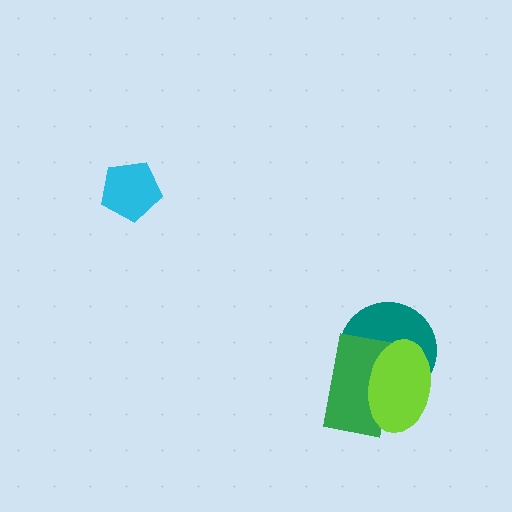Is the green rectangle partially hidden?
Yes, it is partially covered by another shape.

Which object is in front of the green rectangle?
The lime ellipse is in front of the green rectangle.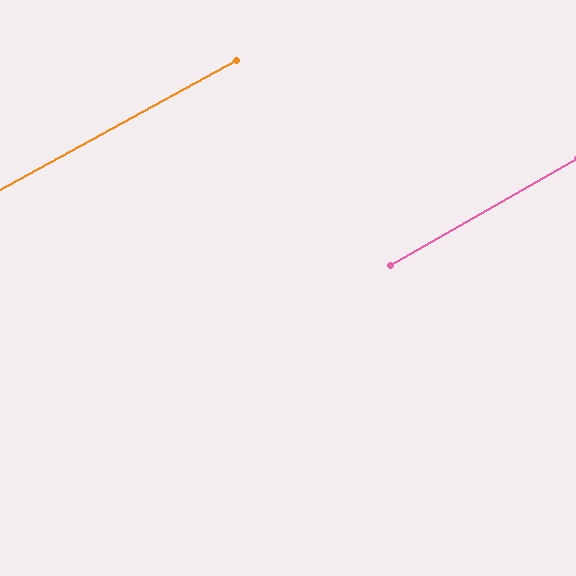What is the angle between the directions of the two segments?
Approximately 1 degree.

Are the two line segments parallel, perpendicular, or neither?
Parallel — their directions differ by only 1.1°.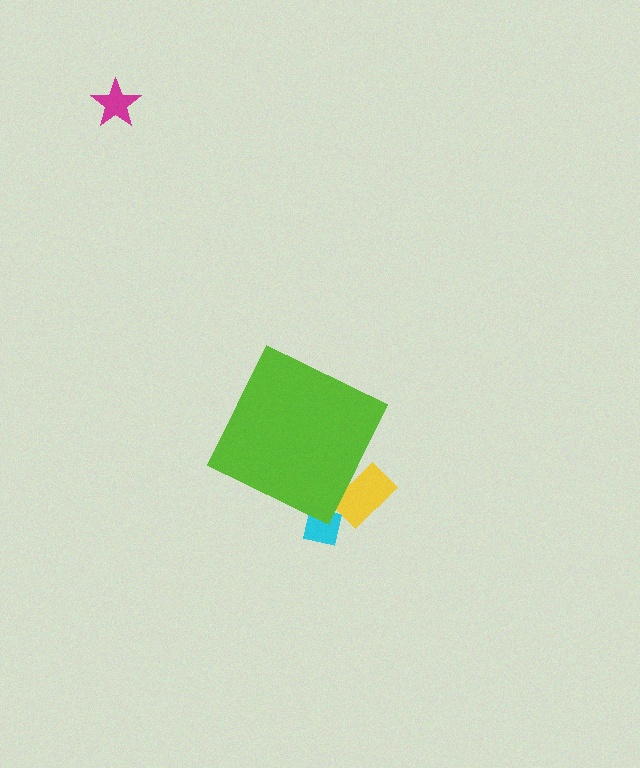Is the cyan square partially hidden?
Yes, the cyan square is partially hidden behind the lime diamond.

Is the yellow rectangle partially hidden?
Yes, the yellow rectangle is partially hidden behind the lime diamond.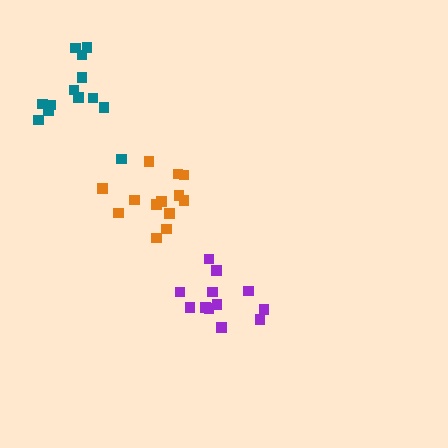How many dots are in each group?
Group 1: 12 dots, Group 2: 13 dots, Group 3: 13 dots (38 total).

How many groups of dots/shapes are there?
There are 3 groups.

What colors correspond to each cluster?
The clusters are colored: purple, orange, teal.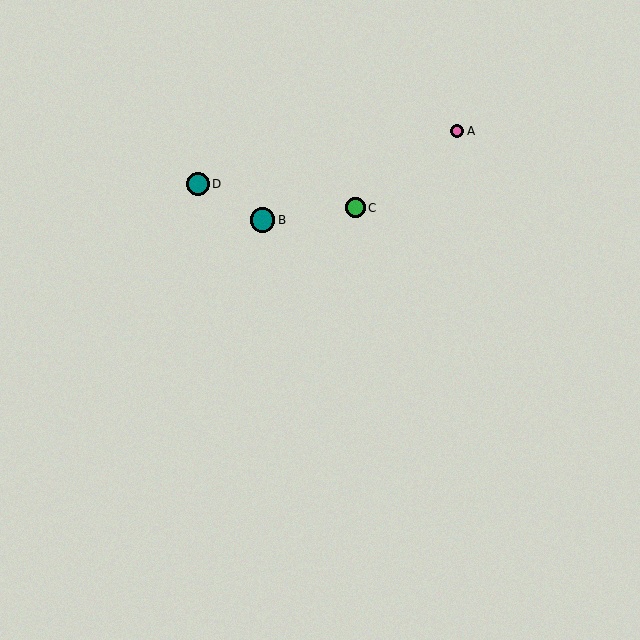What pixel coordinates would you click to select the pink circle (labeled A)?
Click at (457, 131) to select the pink circle A.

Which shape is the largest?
The teal circle (labeled B) is the largest.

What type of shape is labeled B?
Shape B is a teal circle.